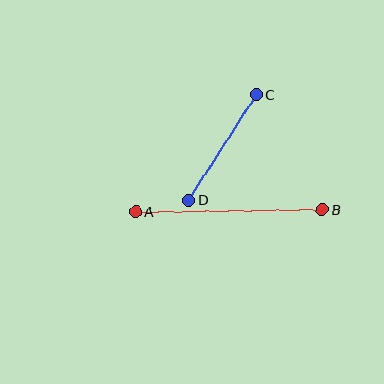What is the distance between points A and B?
The distance is approximately 187 pixels.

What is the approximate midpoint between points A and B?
The midpoint is at approximately (229, 211) pixels.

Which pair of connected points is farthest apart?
Points A and B are farthest apart.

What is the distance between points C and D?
The distance is approximately 125 pixels.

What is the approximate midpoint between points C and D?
The midpoint is at approximately (222, 147) pixels.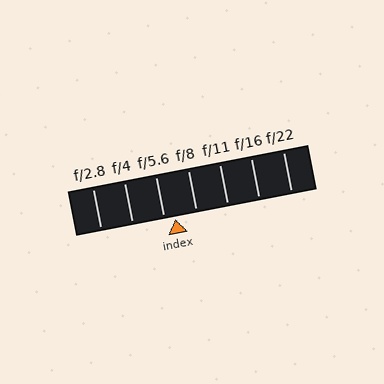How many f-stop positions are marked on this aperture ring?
There are 7 f-stop positions marked.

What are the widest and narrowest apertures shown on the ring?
The widest aperture shown is f/2.8 and the narrowest is f/22.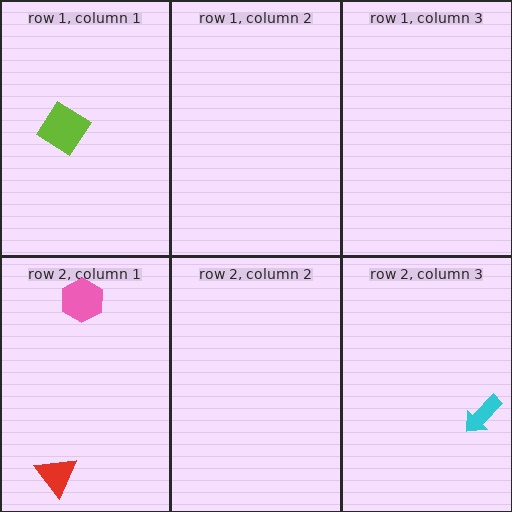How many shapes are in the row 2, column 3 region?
1.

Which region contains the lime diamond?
The row 1, column 1 region.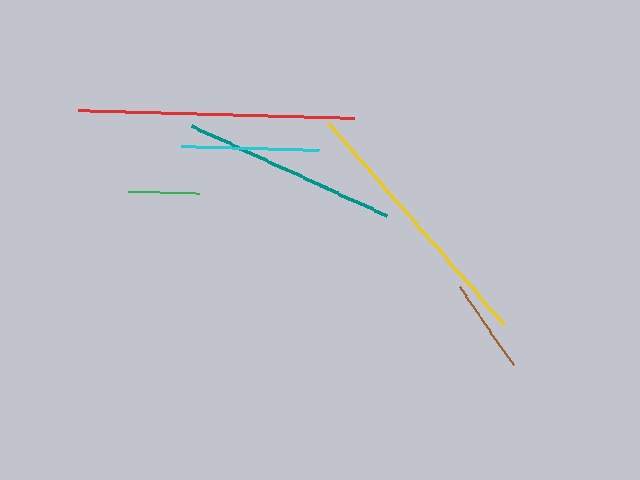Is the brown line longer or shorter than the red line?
The red line is longer than the brown line.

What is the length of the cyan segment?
The cyan segment is approximately 138 pixels long.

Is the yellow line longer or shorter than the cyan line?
The yellow line is longer than the cyan line.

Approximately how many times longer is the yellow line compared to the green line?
The yellow line is approximately 3.8 times the length of the green line.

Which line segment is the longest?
The red line is the longest at approximately 277 pixels.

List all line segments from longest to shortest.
From longest to shortest: red, yellow, teal, cyan, brown, green.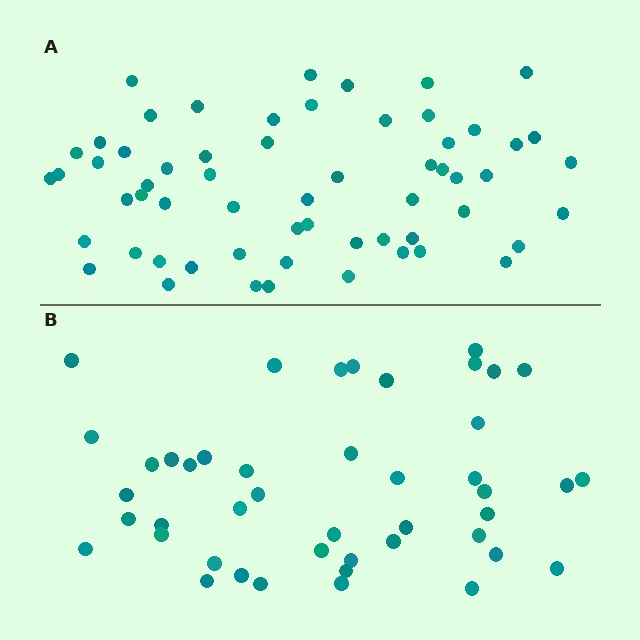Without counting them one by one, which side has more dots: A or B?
Region A (the top region) has more dots.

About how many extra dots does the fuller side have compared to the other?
Region A has approximately 15 more dots than region B.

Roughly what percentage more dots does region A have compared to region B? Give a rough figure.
About 35% more.